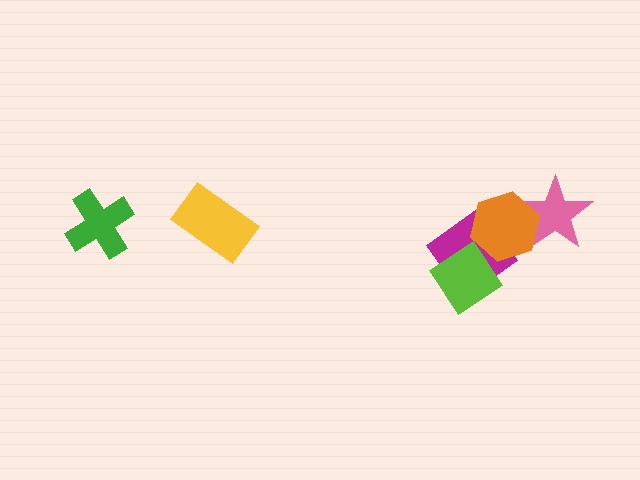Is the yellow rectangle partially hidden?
No, no other shape covers it.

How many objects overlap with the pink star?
1 object overlaps with the pink star.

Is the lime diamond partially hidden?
Yes, it is partially covered by another shape.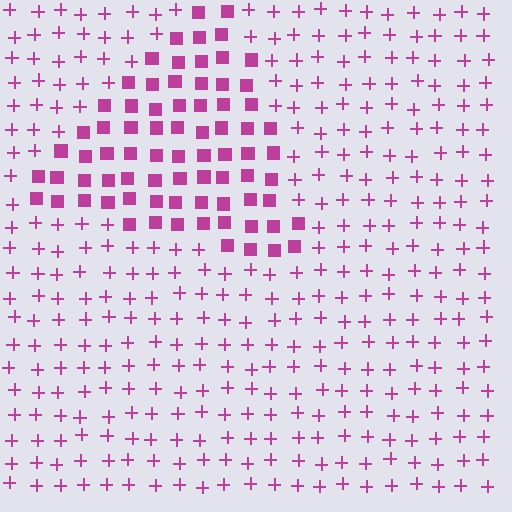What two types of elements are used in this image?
The image uses squares inside the triangle region and plus signs outside it.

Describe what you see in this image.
The image is filled with small magenta elements arranged in a uniform grid. A triangle-shaped region contains squares, while the surrounding area contains plus signs. The boundary is defined purely by the change in element shape.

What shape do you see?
I see a triangle.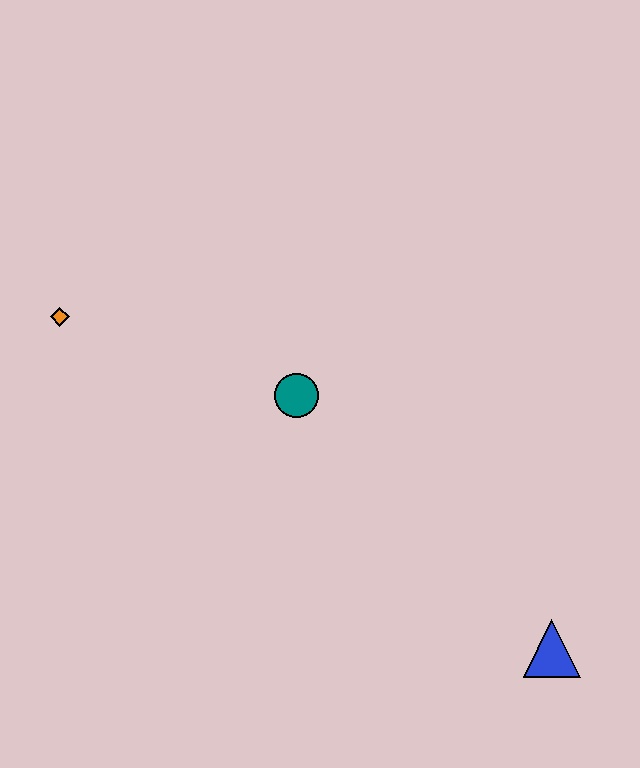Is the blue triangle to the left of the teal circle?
No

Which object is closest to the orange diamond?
The teal circle is closest to the orange diamond.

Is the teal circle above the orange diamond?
No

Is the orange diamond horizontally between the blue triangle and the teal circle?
No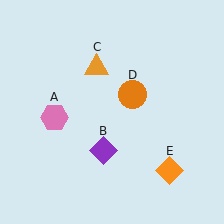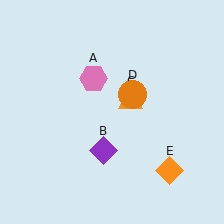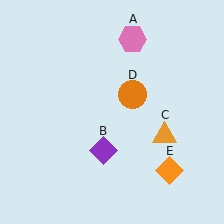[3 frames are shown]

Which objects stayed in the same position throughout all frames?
Purple diamond (object B) and orange circle (object D) and orange diamond (object E) remained stationary.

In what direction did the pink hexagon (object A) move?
The pink hexagon (object A) moved up and to the right.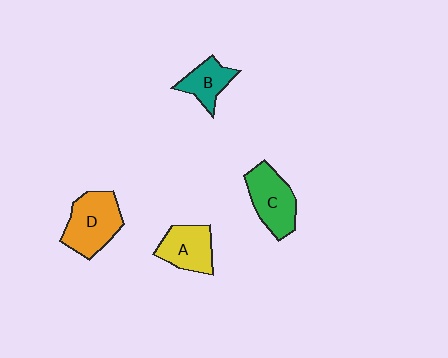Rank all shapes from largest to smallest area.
From largest to smallest: D (orange), C (green), A (yellow), B (teal).